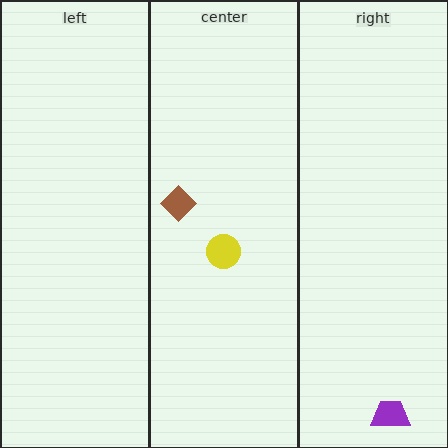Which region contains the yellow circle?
The center region.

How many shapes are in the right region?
1.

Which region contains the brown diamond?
The center region.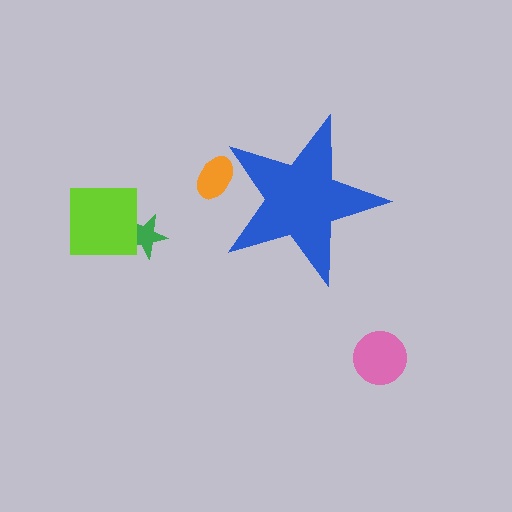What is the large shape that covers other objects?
A blue star.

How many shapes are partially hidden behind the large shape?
1 shape is partially hidden.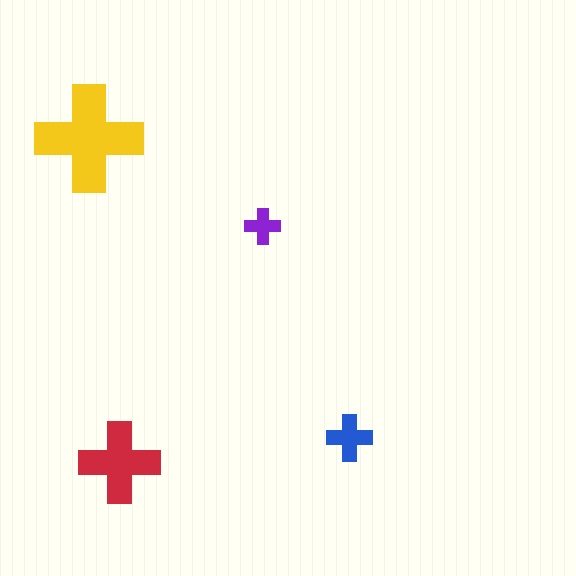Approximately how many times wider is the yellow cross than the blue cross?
About 2.5 times wider.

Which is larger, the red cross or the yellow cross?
The yellow one.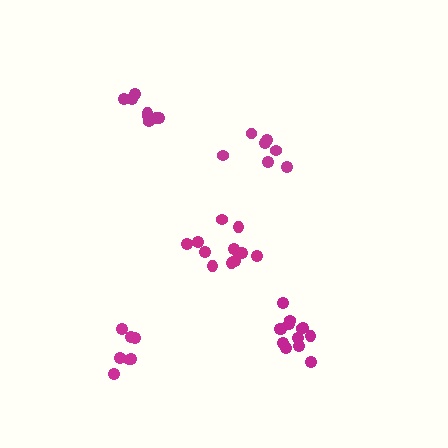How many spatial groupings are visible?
There are 5 spatial groupings.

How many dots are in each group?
Group 1: 8 dots, Group 2: 13 dots, Group 3: 7 dots, Group 4: 7 dots, Group 5: 11 dots (46 total).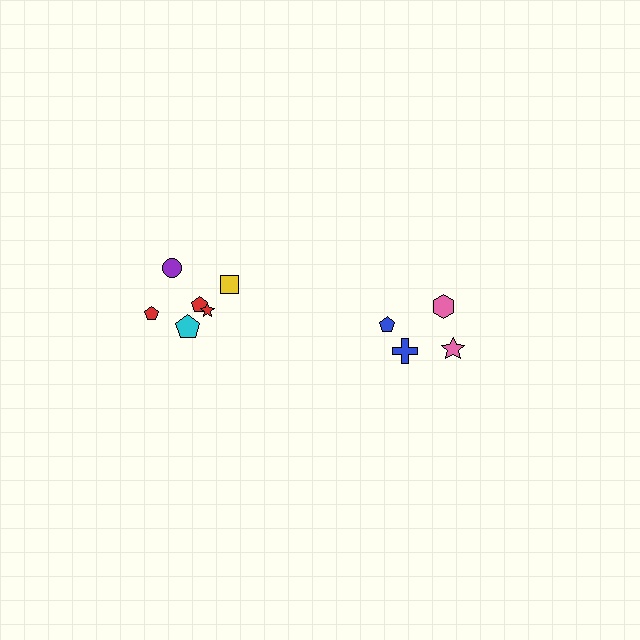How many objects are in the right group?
There are 4 objects.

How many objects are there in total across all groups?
There are 10 objects.